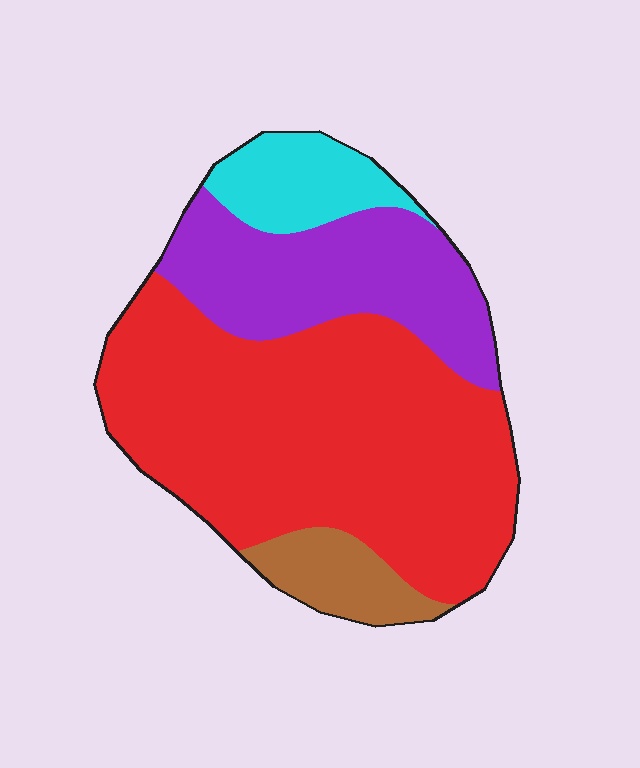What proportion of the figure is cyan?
Cyan takes up about one tenth (1/10) of the figure.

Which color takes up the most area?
Red, at roughly 60%.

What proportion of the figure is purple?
Purple takes up about one quarter (1/4) of the figure.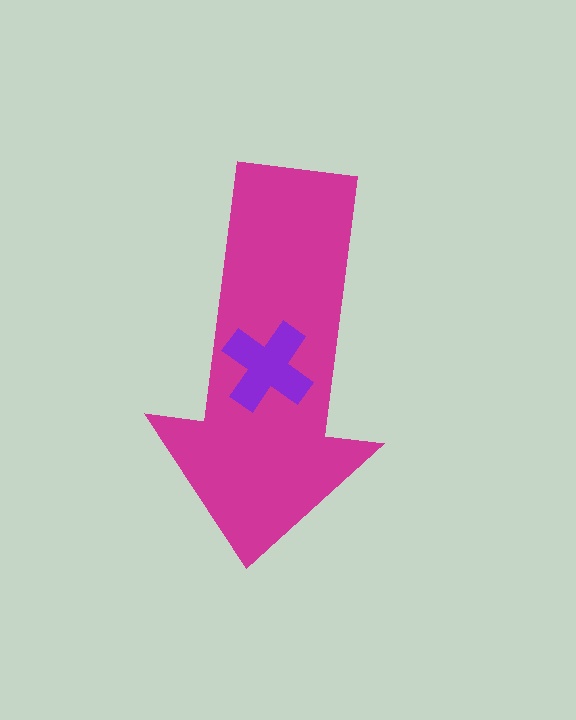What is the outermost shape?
The magenta arrow.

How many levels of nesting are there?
2.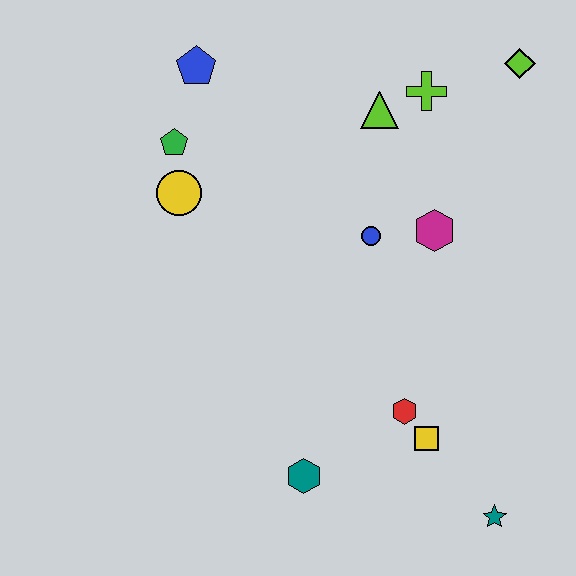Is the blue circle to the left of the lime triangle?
Yes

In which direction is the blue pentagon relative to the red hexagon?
The blue pentagon is above the red hexagon.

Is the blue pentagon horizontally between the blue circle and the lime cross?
No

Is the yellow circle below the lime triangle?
Yes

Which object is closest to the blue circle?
The magenta hexagon is closest to the blue circle.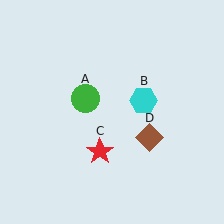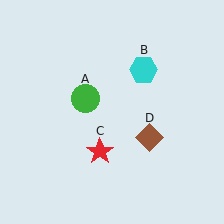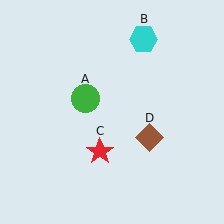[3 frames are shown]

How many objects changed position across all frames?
1 object changed position: cyan hexagon (object B).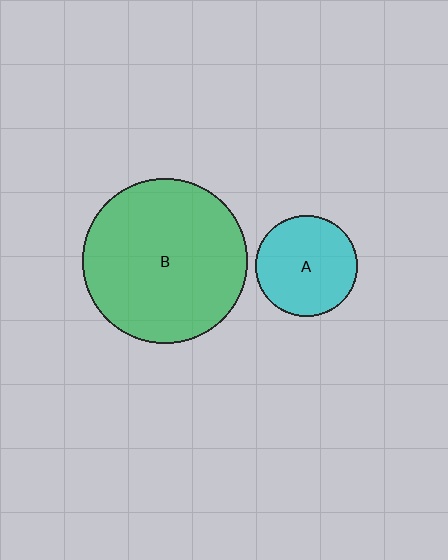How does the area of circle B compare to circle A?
Approximately 2.6 times.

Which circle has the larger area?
Circle B (green).